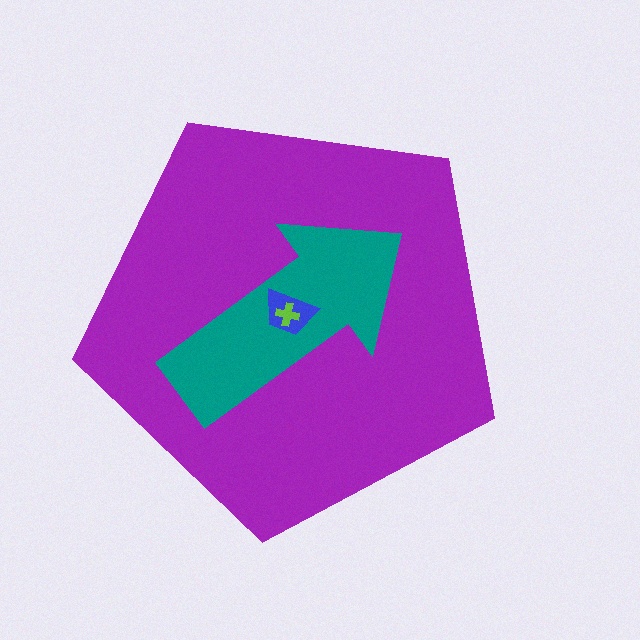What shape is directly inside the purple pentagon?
The teal arrow.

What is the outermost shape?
The purple pentagon.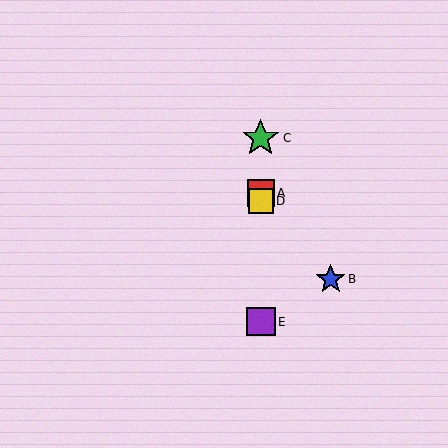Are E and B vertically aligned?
No, E is at x≈261 and B is at x≈331.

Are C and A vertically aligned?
Yes, both are at x≈261.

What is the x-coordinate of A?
Object A is at x≈261.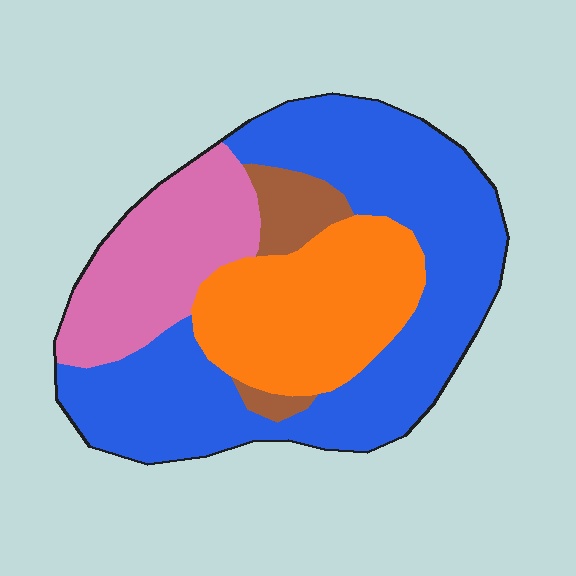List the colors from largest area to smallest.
From largest to smallest: blue, orange, pink, brown.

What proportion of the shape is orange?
Orange covers 24% of the shape.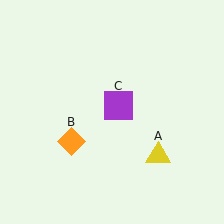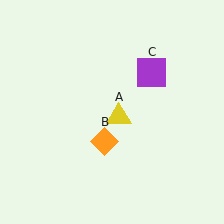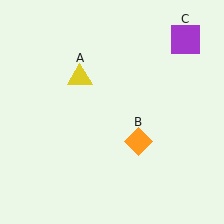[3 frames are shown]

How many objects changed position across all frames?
3 objects changed position: yellow triangle (object A), orange diamond (object B), purple square (object C).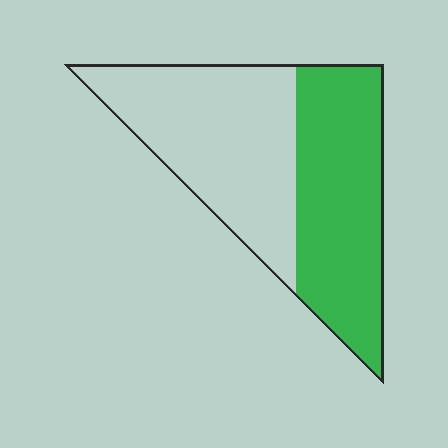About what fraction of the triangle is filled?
About one half (1/2).